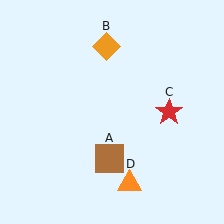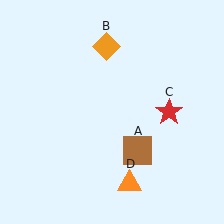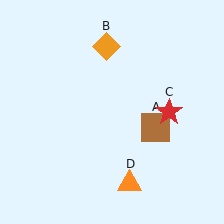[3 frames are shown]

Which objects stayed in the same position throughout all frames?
Orange diamond (object B) and red star (object C) and orange triangle (object D) remained stationary.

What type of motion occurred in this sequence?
The brown square (object A) rotated counterclockwise around the center of the scene.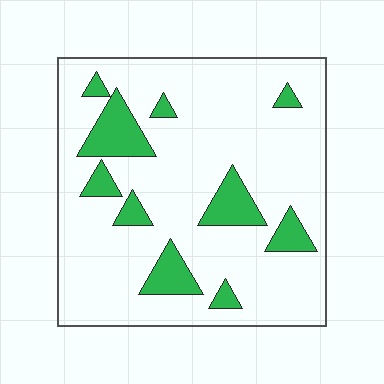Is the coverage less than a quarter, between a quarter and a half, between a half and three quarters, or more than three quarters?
Less than a quarter.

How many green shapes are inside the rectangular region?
10.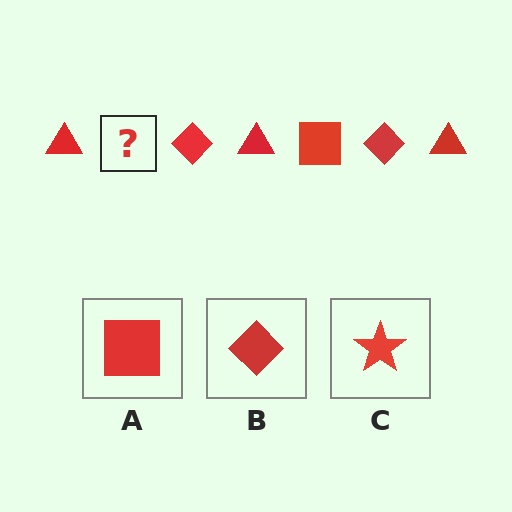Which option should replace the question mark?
Option A.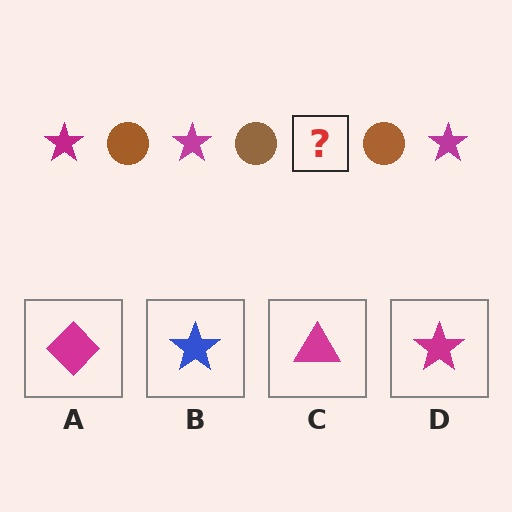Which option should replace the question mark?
Option D.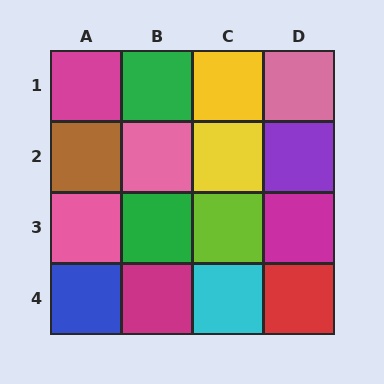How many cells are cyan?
1 cell is cyan.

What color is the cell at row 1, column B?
Green.